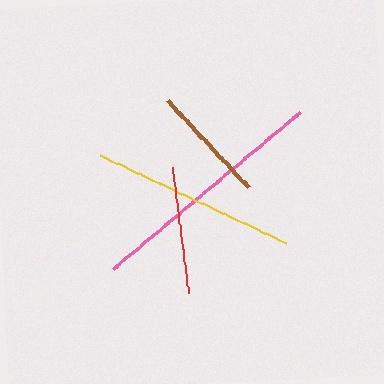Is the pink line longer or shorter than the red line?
The pink line is longer than the red line.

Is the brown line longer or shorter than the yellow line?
The yellow line is longer than the brown line.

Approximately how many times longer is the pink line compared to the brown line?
The pink line is approximately 2.1 times the length of the brown line.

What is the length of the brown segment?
The brown segment is approximately 119 pixels long.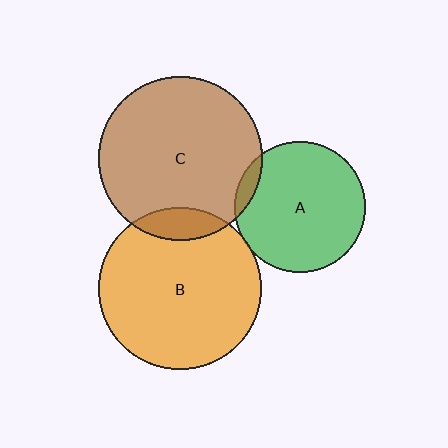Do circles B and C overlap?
Yes.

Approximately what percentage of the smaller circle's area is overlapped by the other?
Approximately 10%.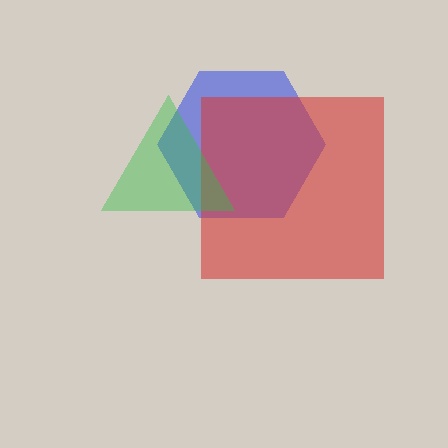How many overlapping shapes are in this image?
There are 3 overlapping shapes in the image.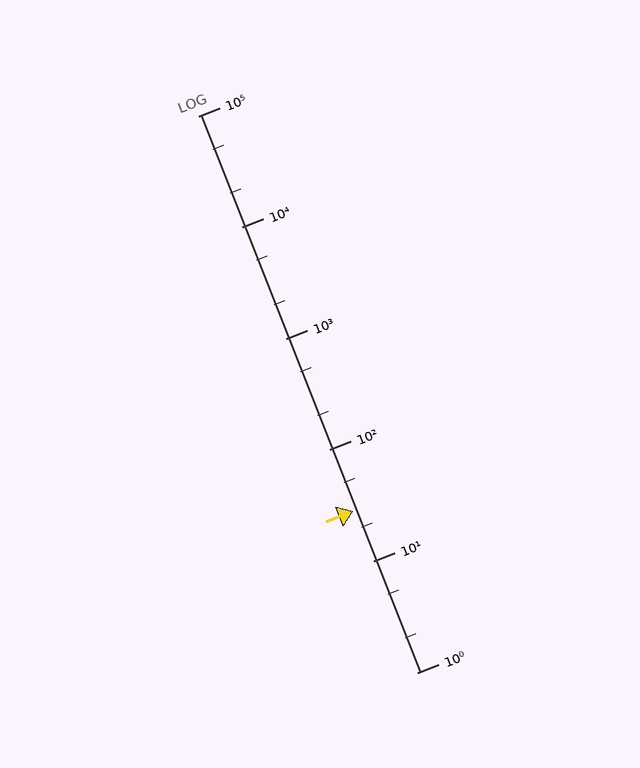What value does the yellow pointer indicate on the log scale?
The pointer indicates approximately 28.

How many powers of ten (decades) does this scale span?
The scale spans 5 decades, from 1 to 100000.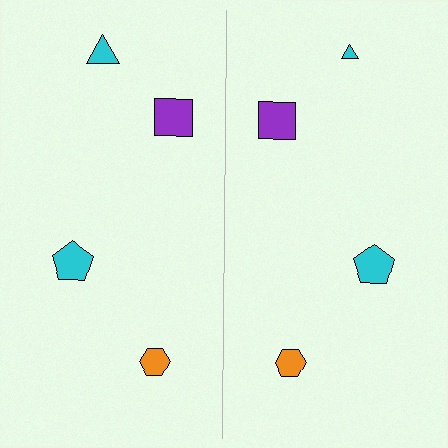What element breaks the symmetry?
The cyan triangle on the right side has a different size than its mirror counterpart.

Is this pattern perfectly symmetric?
No, the pattern is not perfectly symmetric. The cyan triangle on the right side has a different size than its mirror counterpart.